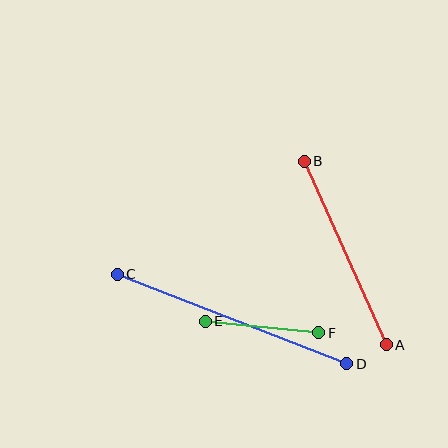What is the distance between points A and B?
The distance is approximately 201 pixels.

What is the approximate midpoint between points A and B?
The midpoint is at approximately (345, 253) pixels.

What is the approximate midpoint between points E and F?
The midpoint is at approximately (262, 327) pixels.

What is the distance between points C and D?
The distance is approximately 246 pixels.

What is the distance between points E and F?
The distance is approximately 114 pixels.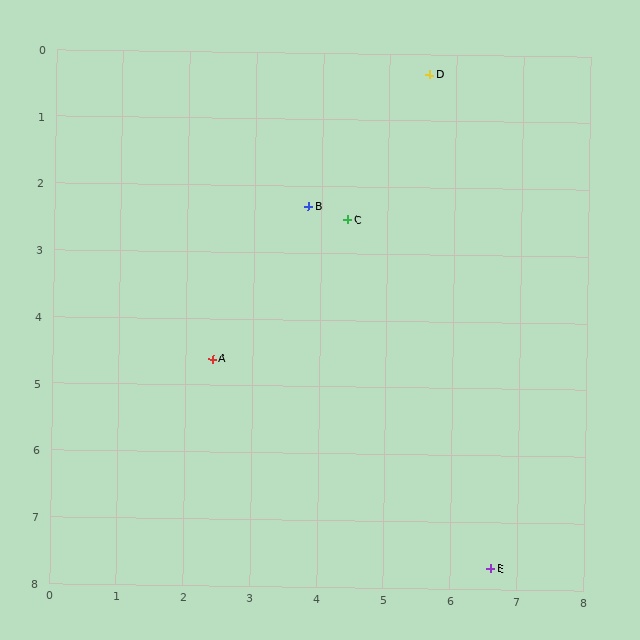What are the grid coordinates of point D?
Point D is at approximately (5.6, 0.3).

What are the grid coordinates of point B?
Point B is at approximately (3.8, 2.3).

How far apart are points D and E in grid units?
Points D and E are about 7.5 grid units apart.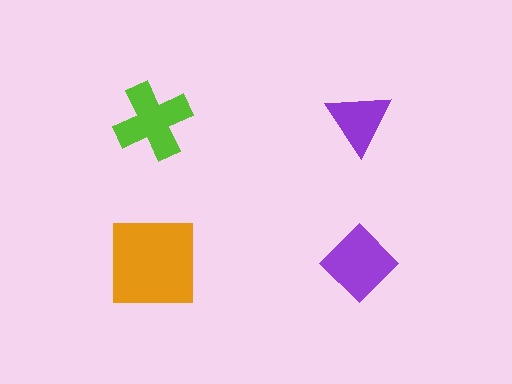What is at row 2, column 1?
An orange square.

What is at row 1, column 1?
A lime cross.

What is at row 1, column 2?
A purple triangle.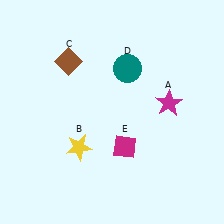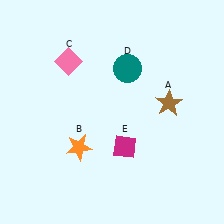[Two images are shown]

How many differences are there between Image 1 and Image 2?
There are 3 differences between the two images.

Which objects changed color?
A changed from magenta to brown. B changed from yellow to orange. C changed from brown to pink.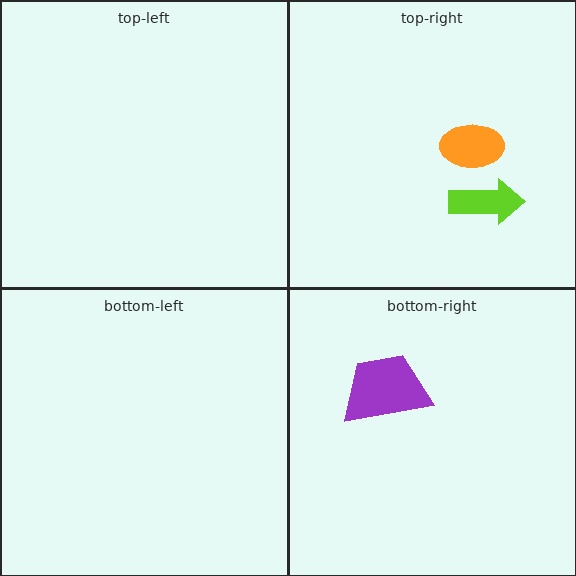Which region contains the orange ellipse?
The top-right region.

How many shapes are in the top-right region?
2.